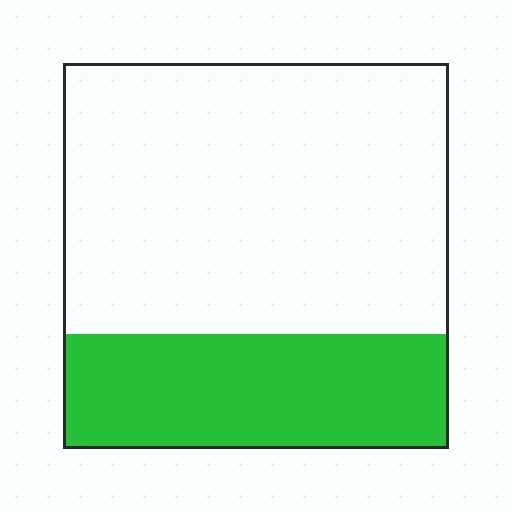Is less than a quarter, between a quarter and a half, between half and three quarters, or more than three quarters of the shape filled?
Between a quarter and a half.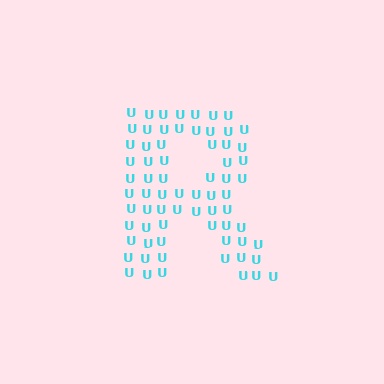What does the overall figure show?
The overall figure shows the letter R.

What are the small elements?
The small elements are letter U's.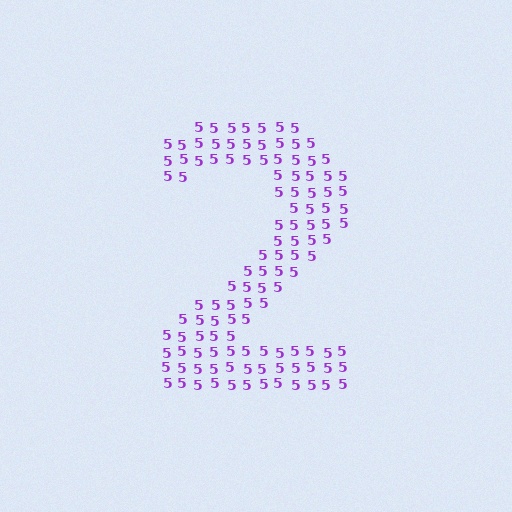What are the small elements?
The small elements are digit 5's.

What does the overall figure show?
The overall figure shows the digit 2.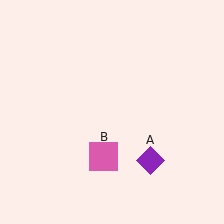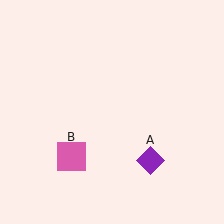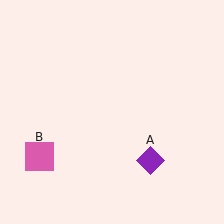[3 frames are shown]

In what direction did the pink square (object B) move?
The pink square (object B) moved left.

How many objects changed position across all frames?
1 object changed position: pink square (object B).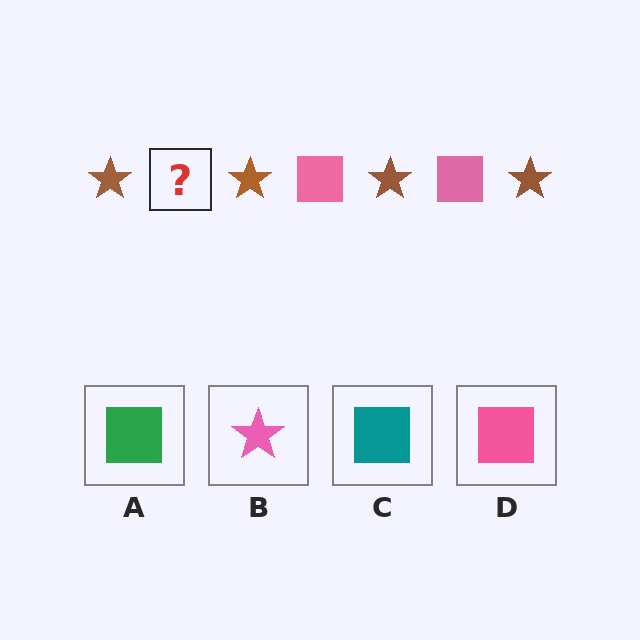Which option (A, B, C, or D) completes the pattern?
D.